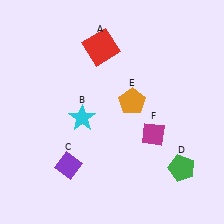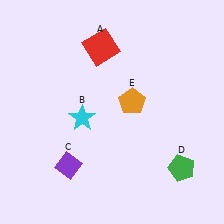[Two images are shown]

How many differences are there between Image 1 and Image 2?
There is 1 difference between the two images.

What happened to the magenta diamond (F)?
The magenta diamond (F) was removed in Image 2. It was in the bottom-right area of Image 1.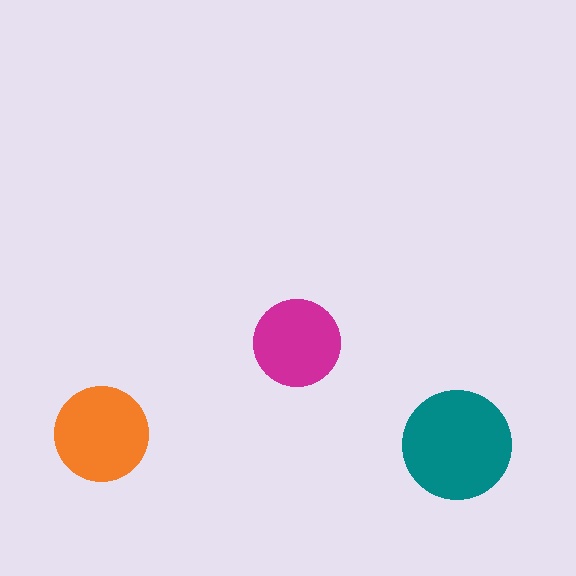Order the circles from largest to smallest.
the teal one, the orange one, the magenta one.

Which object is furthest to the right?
The teal circle is rightmost.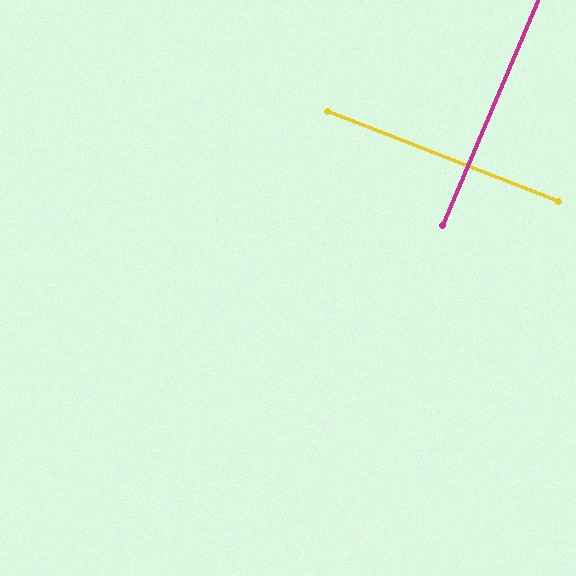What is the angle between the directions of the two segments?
Approximately 88 degrees.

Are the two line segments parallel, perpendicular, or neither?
Perpendicular — they meet at approximately 88°.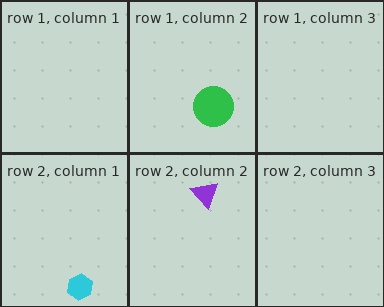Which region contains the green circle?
The row 1, column 2 region.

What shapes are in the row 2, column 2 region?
The purple triangle.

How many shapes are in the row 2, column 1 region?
1.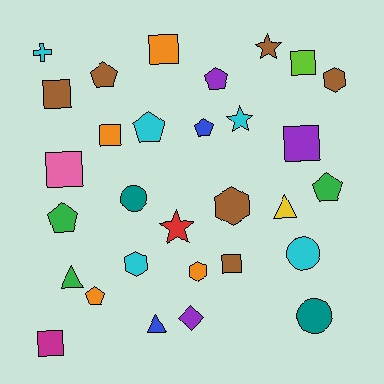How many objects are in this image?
There are 30 objects.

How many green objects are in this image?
There are 3 green objects.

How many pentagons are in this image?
There are 7 pentagons.